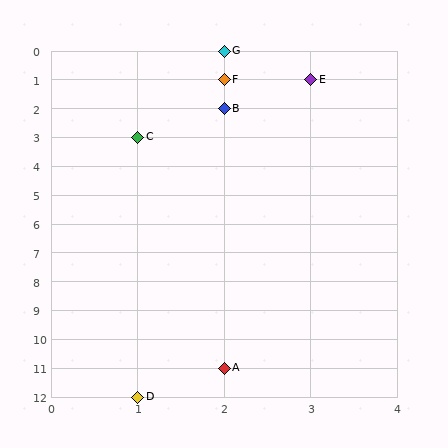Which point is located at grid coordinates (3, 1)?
Point E is at (3, 1).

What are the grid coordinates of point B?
Point B is at grid coordinates (2, 2).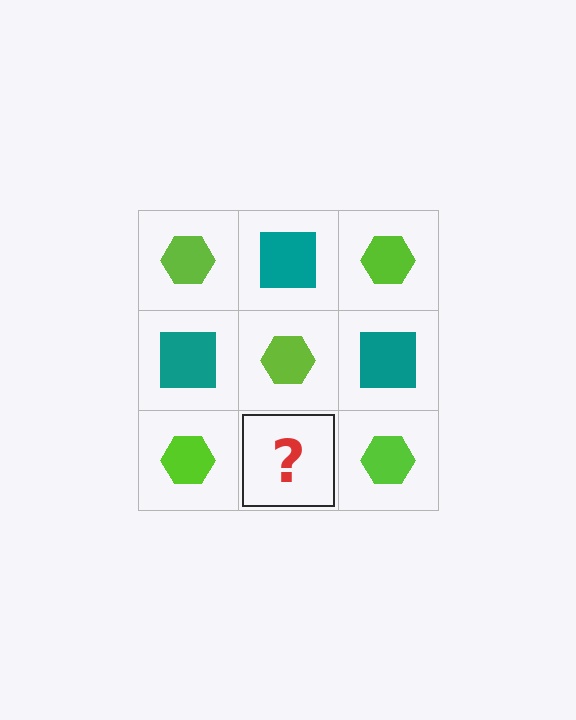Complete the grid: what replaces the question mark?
The question mark should be replaced with a teal square.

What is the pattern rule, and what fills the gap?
The rule is that it alternates lime hexagon and teal square in a checkerboard pattern. The gap should be filled with a teal square.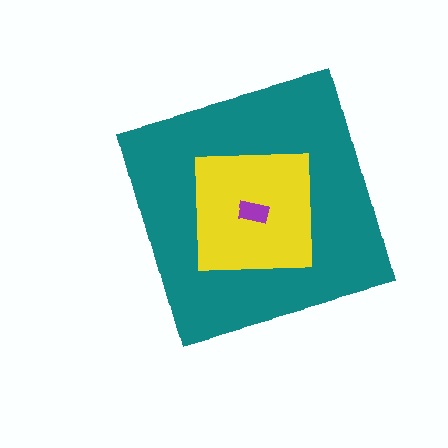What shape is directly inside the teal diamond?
The yellow square.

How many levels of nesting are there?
3.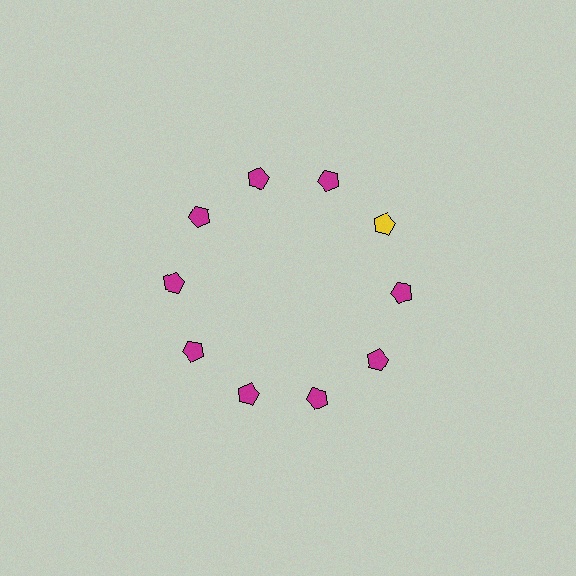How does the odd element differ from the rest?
It has a different color: yellow instead of magenta.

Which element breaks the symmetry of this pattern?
The yellow pentagon at roughly the 2 o'clock position breaks the symmetry. All other shapes are magenta pentagons.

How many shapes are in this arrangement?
There are 10 shapes arranged in a ring pattern.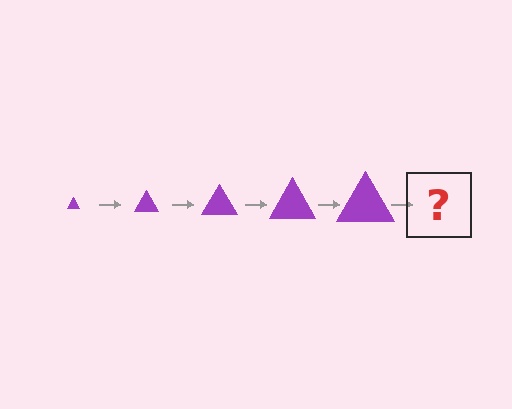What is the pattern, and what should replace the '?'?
The pattern is that the triangle gets progressively larger each step. The '?' should be a purple triangle, larger than the previous one.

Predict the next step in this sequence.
The next step is a purple triangle, larger than the previous one.